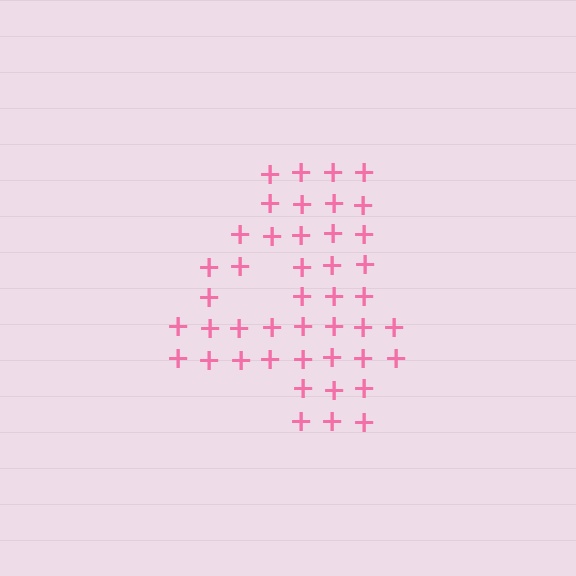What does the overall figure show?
The overall figure shows the digit 4.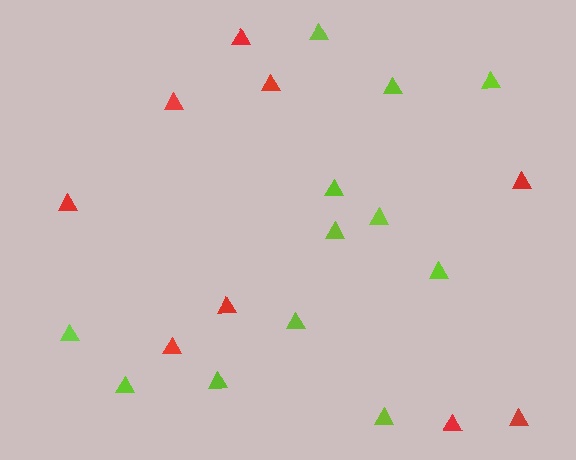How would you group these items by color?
There are 2 groups: one group of red triangles (9) and one group of lime triangles (12).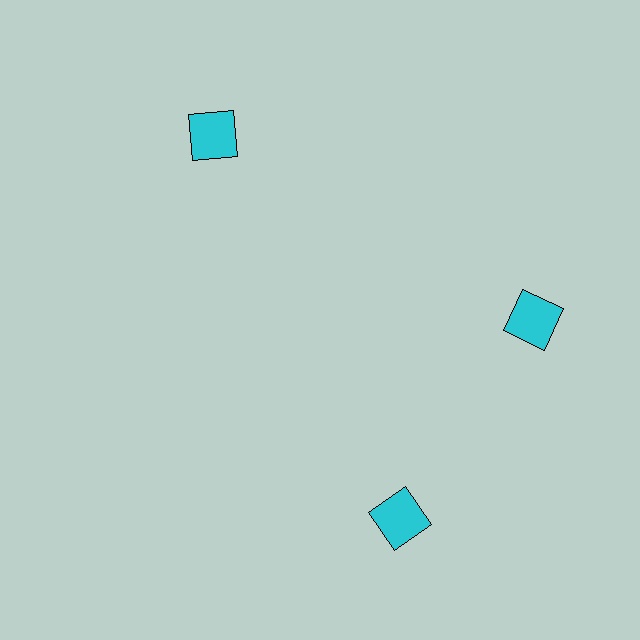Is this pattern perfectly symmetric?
No. The 3 cyan squares are arranged in a ring, but one element near the 7 o'clock position is rotated out of alignment along the ring, breaking the 3-fold rotational symmetry.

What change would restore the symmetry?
The symmetry would be restored by rotating it back into even spacing with its neighbors so that all 3 squares sit at equal angles and equal distance from the center.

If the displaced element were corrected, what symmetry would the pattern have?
It would have 3-fold rotational symmetry — the pattern would map onto itself every 120 degrees.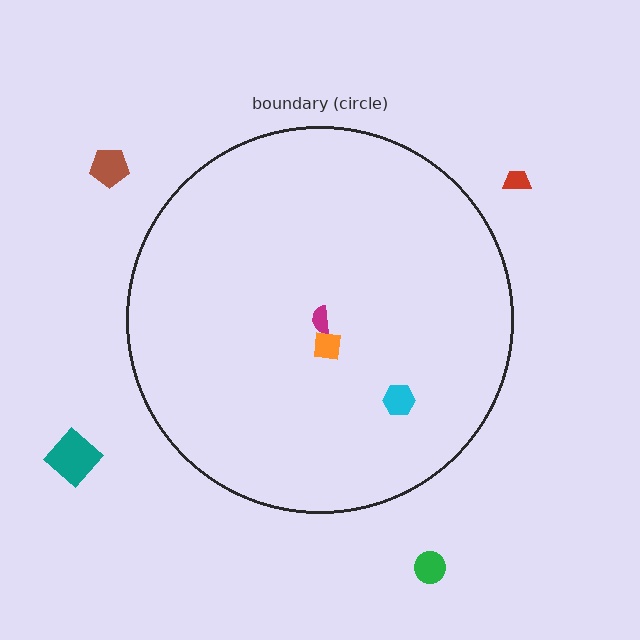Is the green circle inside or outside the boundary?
Outside.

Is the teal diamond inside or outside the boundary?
Outside.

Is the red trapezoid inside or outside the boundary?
Outside.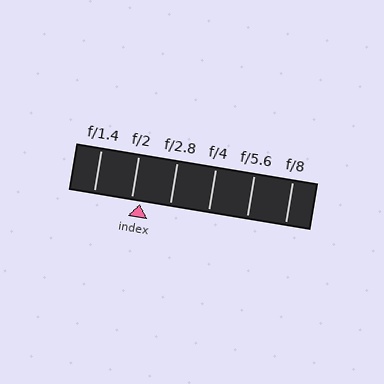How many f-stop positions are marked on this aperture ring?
There are 6 f-stop positions marked.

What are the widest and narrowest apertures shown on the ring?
The widest aperture shown is f/1.4 and the narrowest is f/8.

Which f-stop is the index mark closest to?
The index mark is closest to f/2.